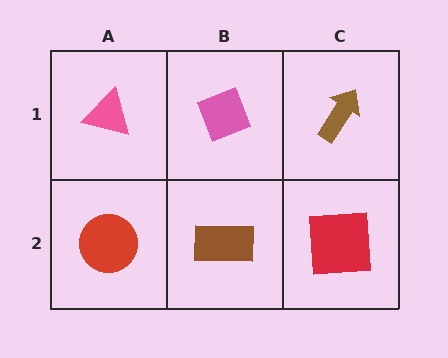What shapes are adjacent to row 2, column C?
A brown arrow (row 1, column C), a brown rectangle (row 2, column B).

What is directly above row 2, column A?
A pink triangle.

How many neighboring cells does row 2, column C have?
2.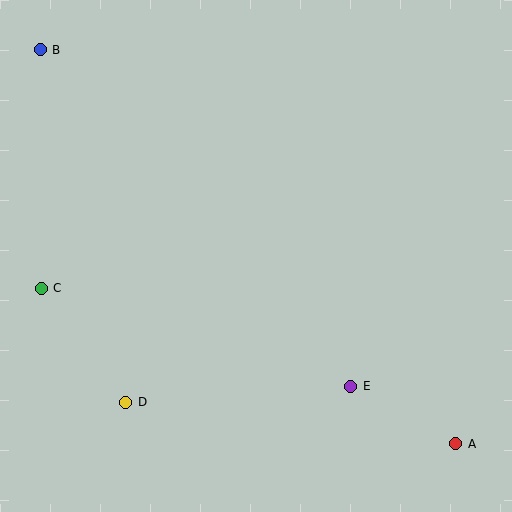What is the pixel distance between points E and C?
The distance between E and C is 325 pixels.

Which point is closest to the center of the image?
Point E at (351, 386) is closest to the center.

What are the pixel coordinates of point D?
Point D is at (126, 402).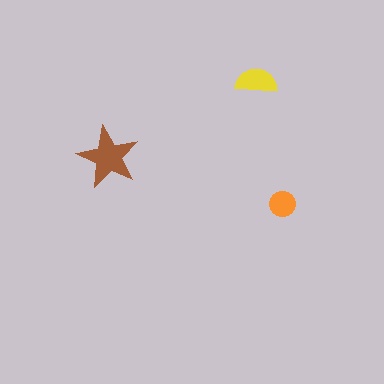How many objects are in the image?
There are 3 objects in the image.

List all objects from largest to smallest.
The brown star, the yellow semicircle, the orange circle.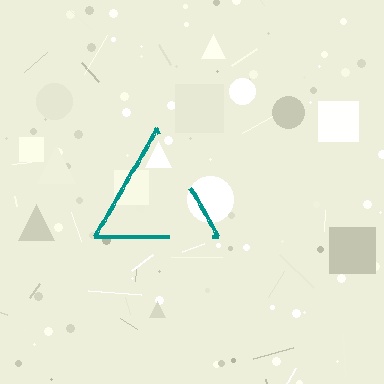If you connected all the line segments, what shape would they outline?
They would outline a triangle.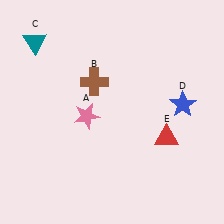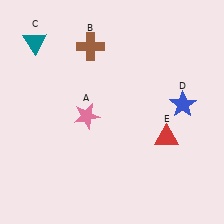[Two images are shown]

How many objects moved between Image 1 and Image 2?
1 object moved between the two images.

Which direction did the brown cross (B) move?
The brown cross (B) moved up.